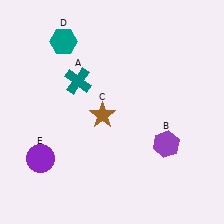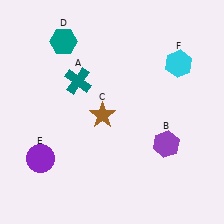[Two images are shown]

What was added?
A cyan hexagon (F) was added in Image 2.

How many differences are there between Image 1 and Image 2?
There is 1 difference between the two images.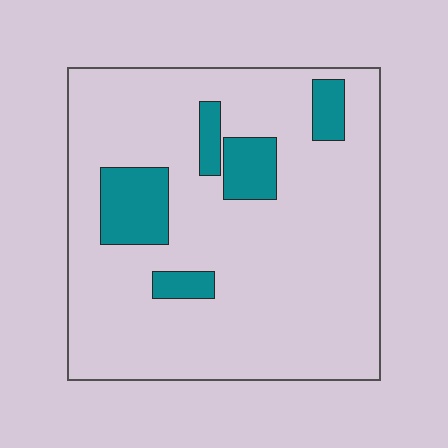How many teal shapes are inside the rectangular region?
5.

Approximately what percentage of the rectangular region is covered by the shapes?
Approximately 15%.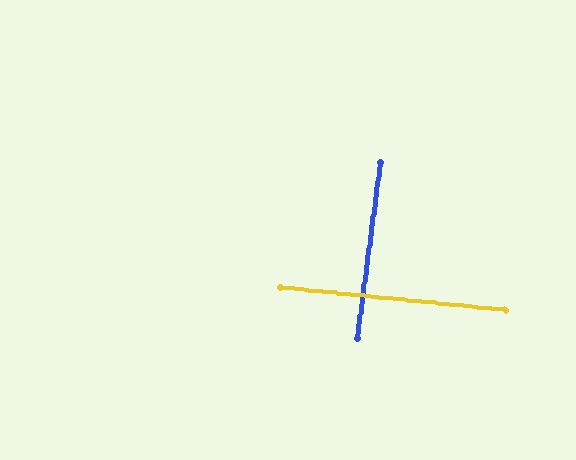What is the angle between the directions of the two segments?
Approximately 88 degrees.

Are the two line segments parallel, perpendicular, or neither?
Perpendicular — they meet at approximately 88°.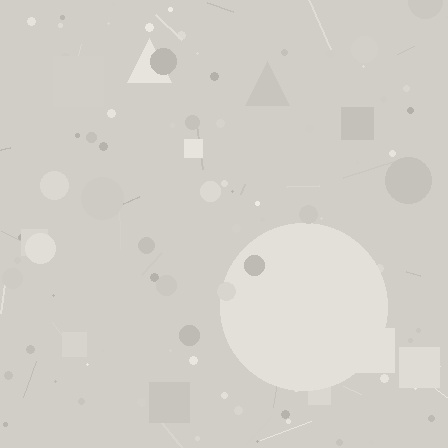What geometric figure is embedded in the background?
A circle is embedded in the background.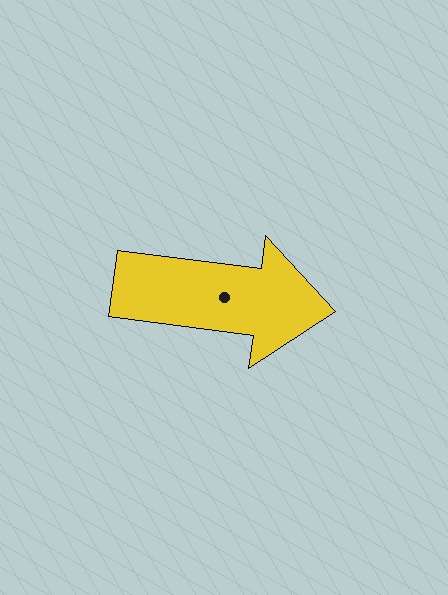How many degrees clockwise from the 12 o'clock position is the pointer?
Approximately 97 degrees.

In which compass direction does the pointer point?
East.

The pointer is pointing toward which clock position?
Roughly 3 o'clock.